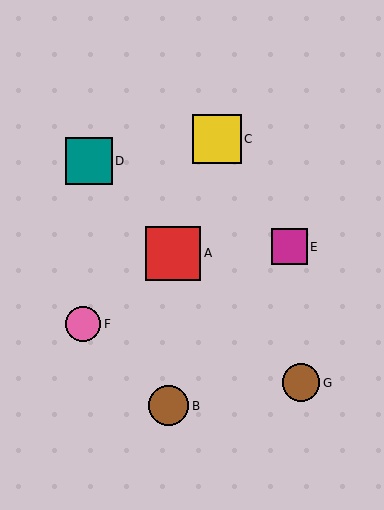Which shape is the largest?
The red square (labeled A) is the largest.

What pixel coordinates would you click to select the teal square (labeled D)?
Click at (89, 161) to select the teal square D.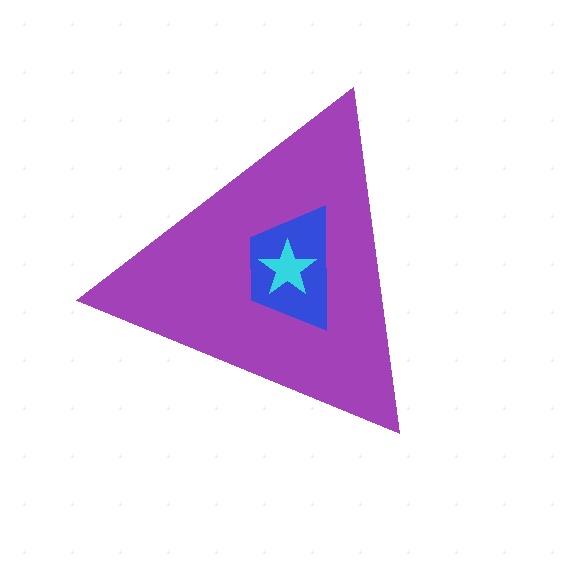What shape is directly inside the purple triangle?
The blue trapezoid.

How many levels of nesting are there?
3.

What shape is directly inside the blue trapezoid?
The cyan star.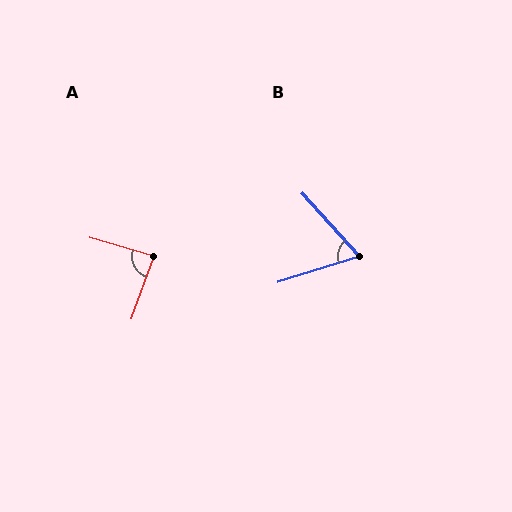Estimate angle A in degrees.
Approximately 86 degrees.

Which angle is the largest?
A, at approximately 86 degrees.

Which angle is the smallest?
B, at approximately 65 degrees.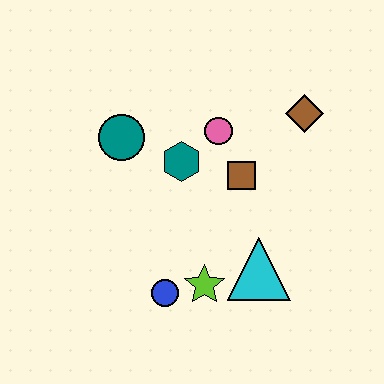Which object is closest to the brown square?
The pink circle is closest to the brown square.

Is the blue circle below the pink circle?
Yes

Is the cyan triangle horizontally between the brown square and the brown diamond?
Yes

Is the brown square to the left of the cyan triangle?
Yes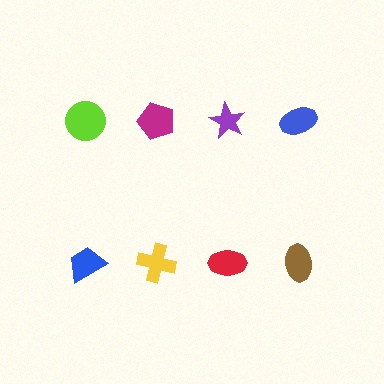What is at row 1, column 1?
A lime circle.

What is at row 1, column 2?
A magenta pentagon.